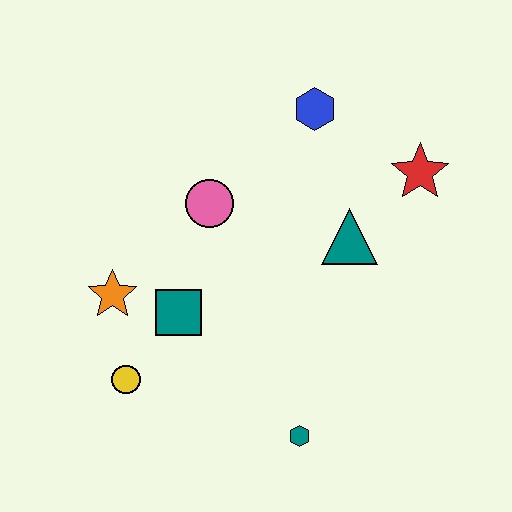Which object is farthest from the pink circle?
The teal hexagon is farthest from the pink circle.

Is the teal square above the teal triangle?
No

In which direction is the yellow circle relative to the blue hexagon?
The yellow circle is below the blue hexagon.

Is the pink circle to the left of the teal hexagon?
Yes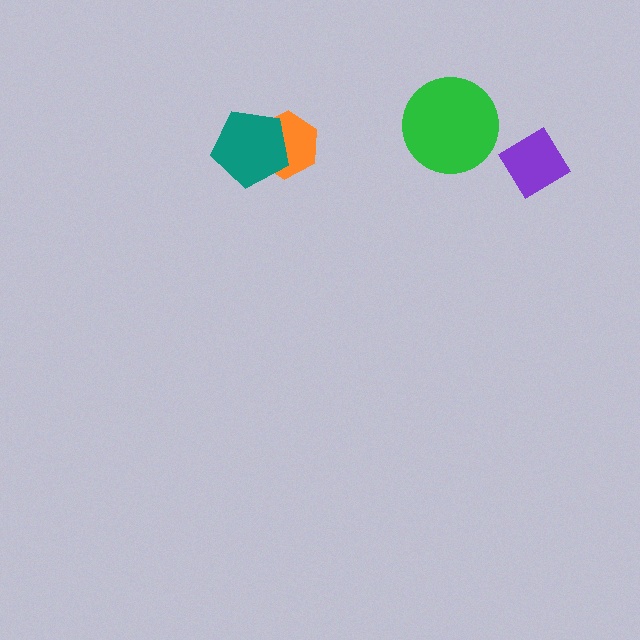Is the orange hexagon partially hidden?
Yes, it is partially covered by another shape.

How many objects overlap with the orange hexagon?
1 object overlaps with the orange hexagon.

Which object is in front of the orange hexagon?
The teal pentagon is in front of the orange hexagon.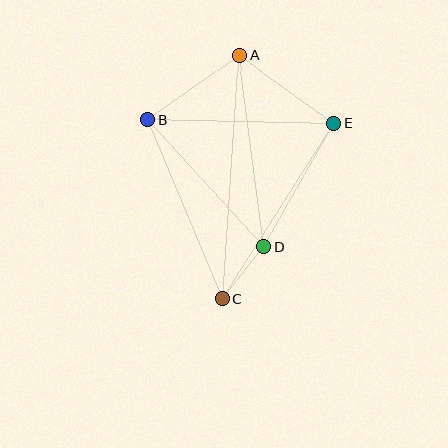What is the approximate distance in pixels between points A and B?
The distance between A and B is approximately 111 pixels.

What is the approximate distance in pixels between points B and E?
The distance between B and E is approximately 186 pixels.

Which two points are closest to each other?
Points C and D are closest to each other.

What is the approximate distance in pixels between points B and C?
The distance between B and C is approximately 194 pixels.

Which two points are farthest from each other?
Points A and C are farthest from each other.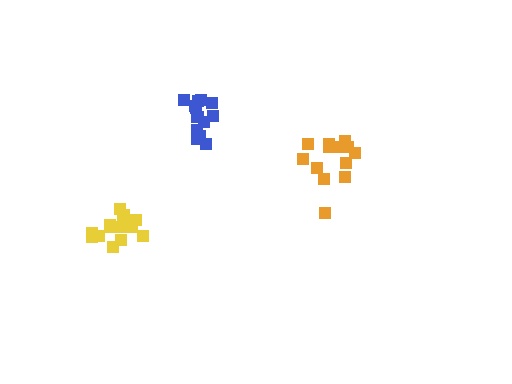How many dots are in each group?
Group 1: 13 dots, Group 2: 14 dots, Group 3: 13 dots (40 total).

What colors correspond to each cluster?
The clusters are colored: blue, orange, yellow.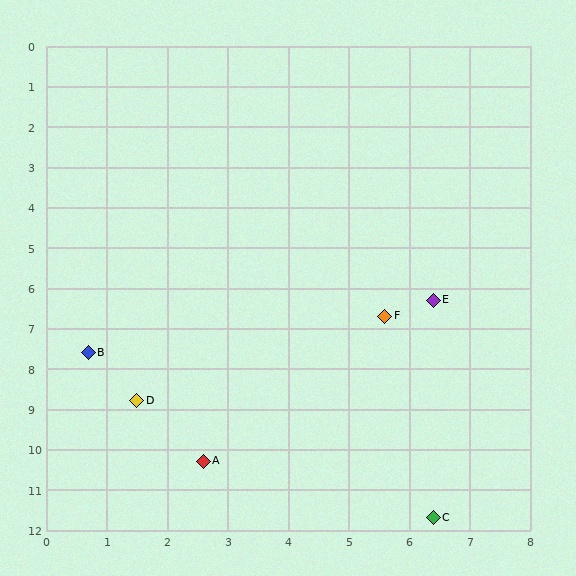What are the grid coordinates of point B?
Point B is at approximately (0.7, 7.6).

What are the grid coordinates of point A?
Point A is at approximately (2.6, 10.3).